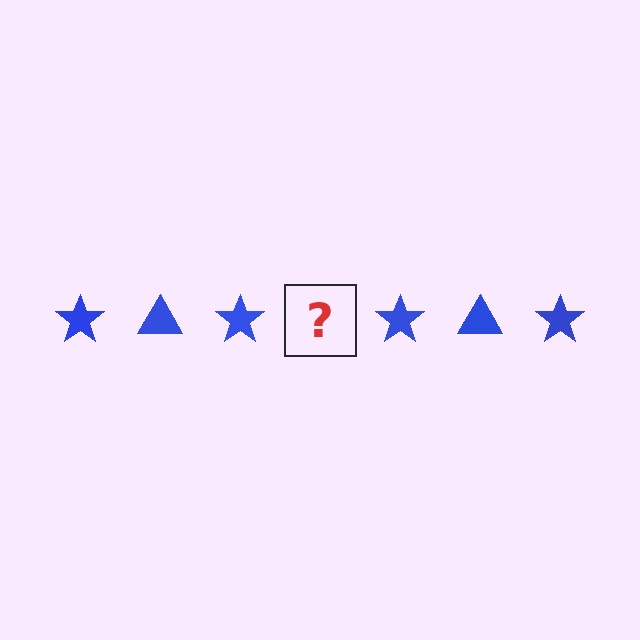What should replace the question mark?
The question mark should be replaced with a blue triangle.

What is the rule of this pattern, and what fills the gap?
The rule is that the pattern cycles through star, triangle shapes in blue. The gap should be filled with a blue triangle.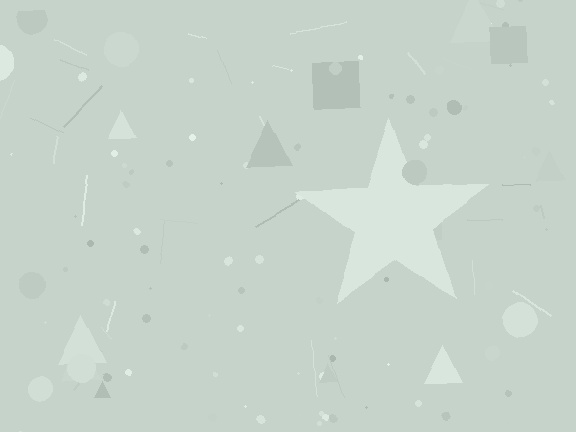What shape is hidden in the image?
A star is hidden in the image.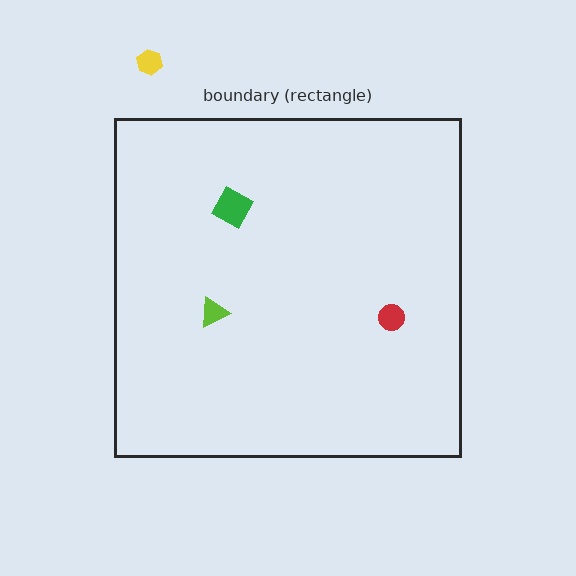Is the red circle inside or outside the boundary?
Inside.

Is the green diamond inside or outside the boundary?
Inside.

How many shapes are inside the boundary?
3 inside, 1 outside.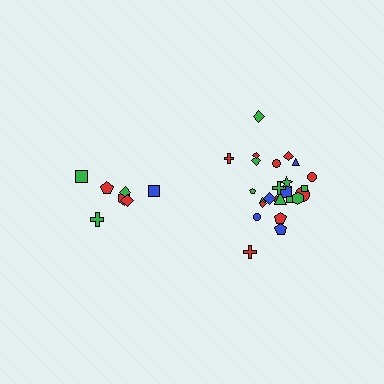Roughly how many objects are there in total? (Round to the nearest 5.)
Roughly 30 objects in total.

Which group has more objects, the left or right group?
The right group.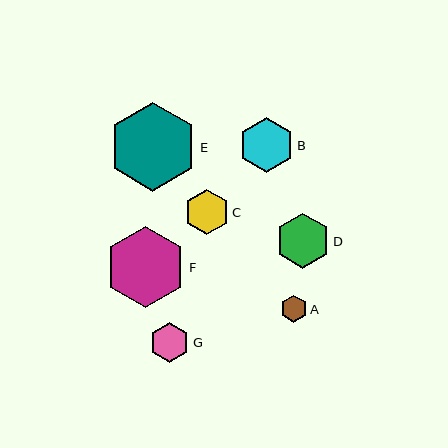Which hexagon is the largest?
Hexagon E is the largest with a size of approximately 89 pixels.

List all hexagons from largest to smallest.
From largest to smallest: E, F, B, D, C, G, A.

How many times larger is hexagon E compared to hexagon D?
Hexagon E is approximately 1.6 times the size of hexagon D.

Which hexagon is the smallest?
Hexagon A is the smallest with a size of approximately 27 pixels.